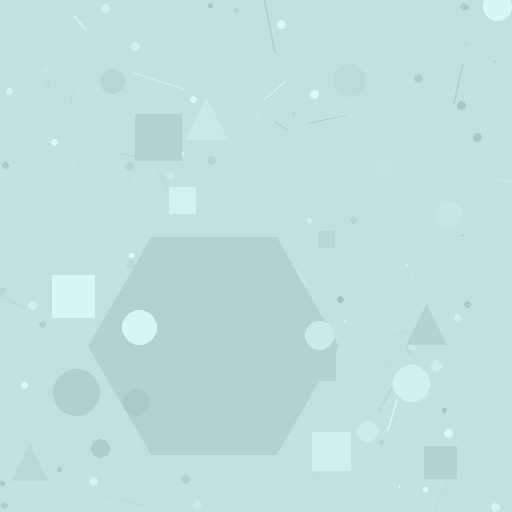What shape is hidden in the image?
A hexagon is hidden in the image.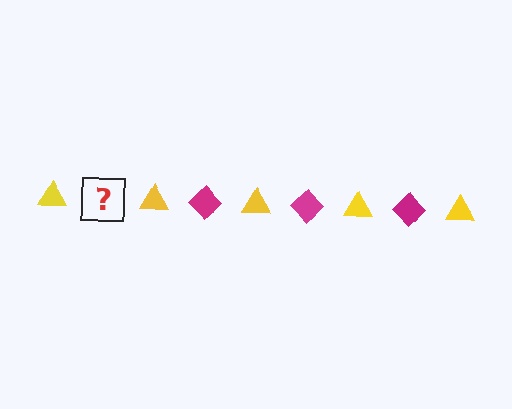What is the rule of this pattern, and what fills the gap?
The rule is that the pattern alternates between yellow triangle and magenta diamond. The gap should be filled with a magenta diamond.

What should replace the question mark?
The question mark should be replaced with a magenta diamond.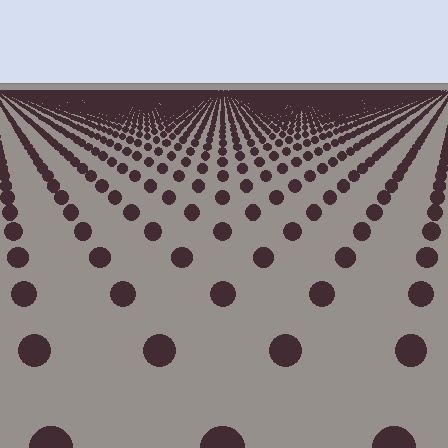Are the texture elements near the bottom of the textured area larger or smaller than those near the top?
Larger. Near the bottom, elements are closer to the viewer and appear at a bigger on-screen size.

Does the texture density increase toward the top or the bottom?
Density increases toward the top.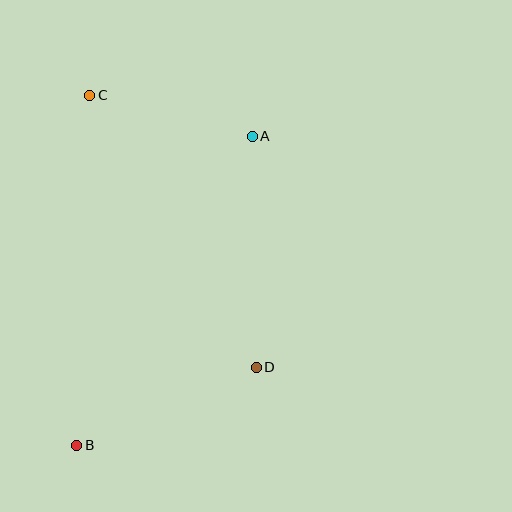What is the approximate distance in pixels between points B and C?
The distance between B and C is approximately 350 pixels.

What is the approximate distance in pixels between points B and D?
The distance between B and D is approximately 196 pixels.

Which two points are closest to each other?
Points A and C are closest to each other.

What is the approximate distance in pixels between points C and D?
The distance between C and D is approximately 319 pixels.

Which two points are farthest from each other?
Points A and B are farthest from each other.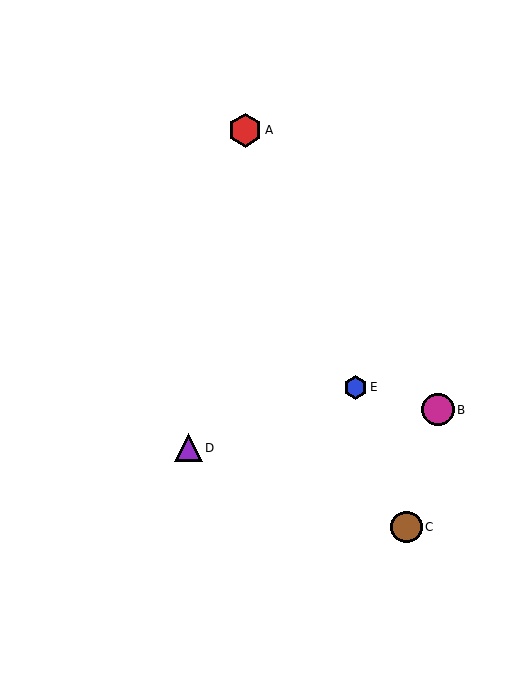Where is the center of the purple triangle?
The center of the purple triangle is at (188, 448).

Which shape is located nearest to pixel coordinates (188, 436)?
The purple triangle (labeled D) at (188, 448) is nearest to that location.